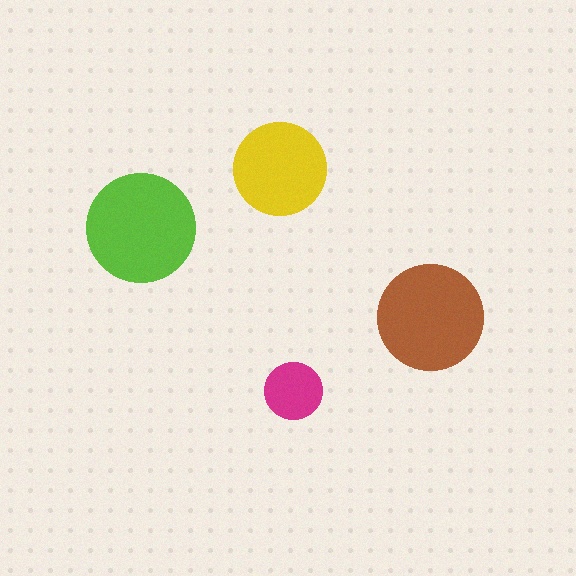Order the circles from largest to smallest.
the lime one, the brown one, the yellow one, the magenta one.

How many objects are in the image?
There are 4 objects in the image.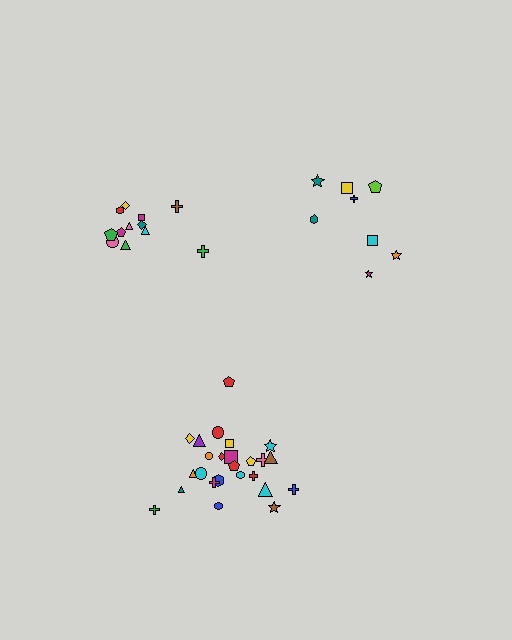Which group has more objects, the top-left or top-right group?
The top-left group.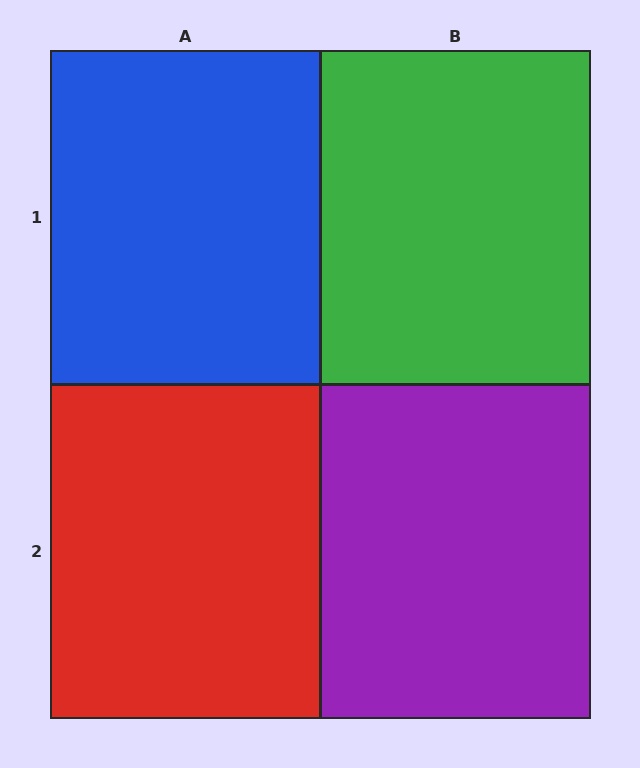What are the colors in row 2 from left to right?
Red, purple.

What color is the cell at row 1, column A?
Blue.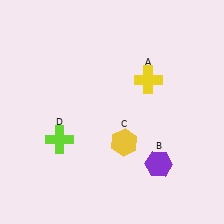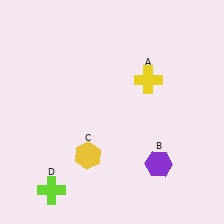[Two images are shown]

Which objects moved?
The objects that moved are: the yellow hexagon (C), the lime cross (D).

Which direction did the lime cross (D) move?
The lime cross (D) moved down.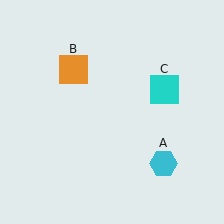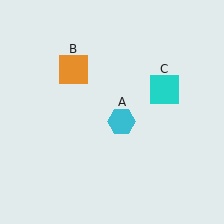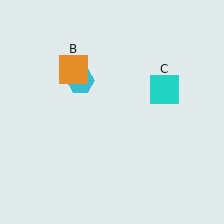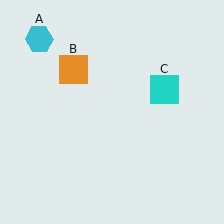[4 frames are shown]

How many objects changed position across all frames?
1 object changed position: cyan hexagon (object A).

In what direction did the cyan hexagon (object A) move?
The cyan hexagon (object A) moved up and to the left.